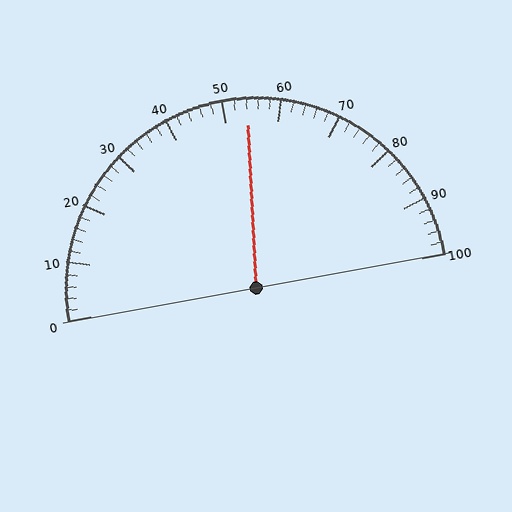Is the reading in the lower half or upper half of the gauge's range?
The reading is in the upper half of the range (0 to 100).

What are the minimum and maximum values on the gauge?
The gauge ranges from 0 to 100.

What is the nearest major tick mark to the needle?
The nearest major tick mark is 50.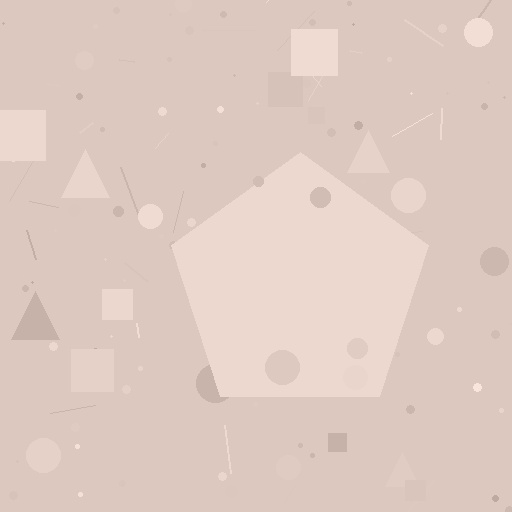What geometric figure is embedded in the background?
A pentagon is embedded in the background.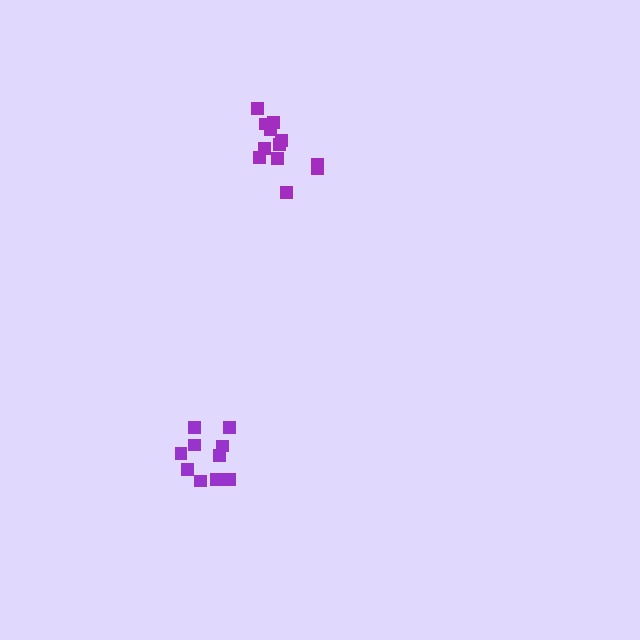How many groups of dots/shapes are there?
There are 2 groups.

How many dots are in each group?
Group 1: 12 dots, Group 2: 10 dots (22 total).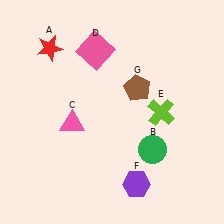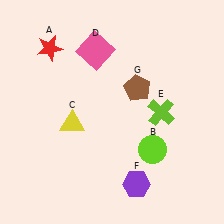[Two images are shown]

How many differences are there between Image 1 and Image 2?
There are 2 differences between the two images.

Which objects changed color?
B changed from green to lime. C changed from pink to yellow.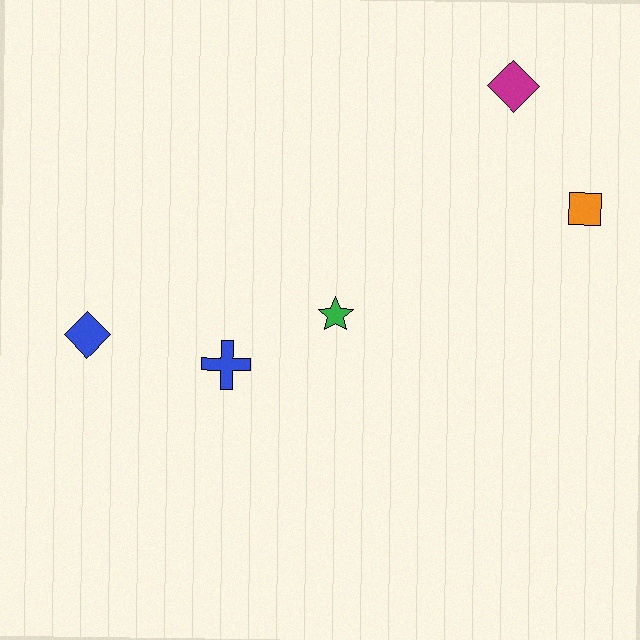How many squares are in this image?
There is 1 square.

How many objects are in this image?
There are 5 objects.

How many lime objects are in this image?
There are no lime objects.